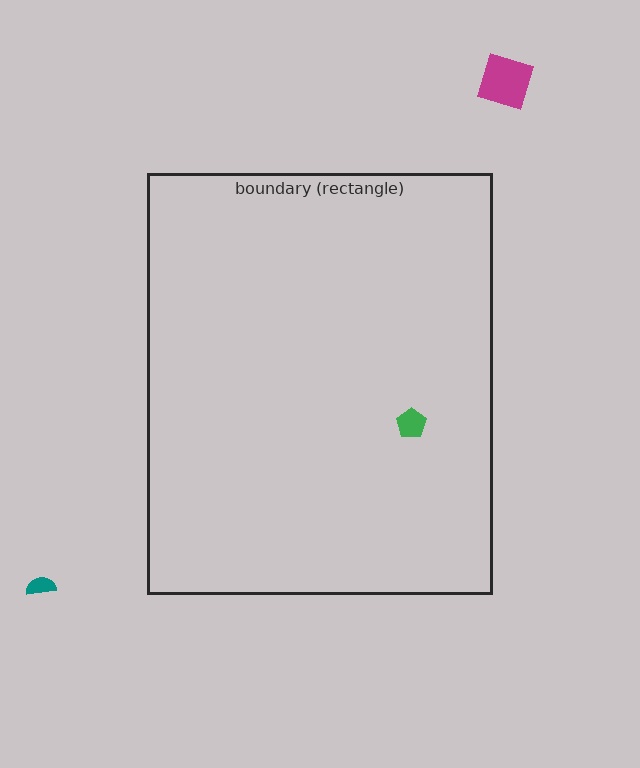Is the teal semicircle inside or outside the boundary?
Outside.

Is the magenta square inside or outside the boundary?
Outside.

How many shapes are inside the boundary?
1 inside, 2 outside.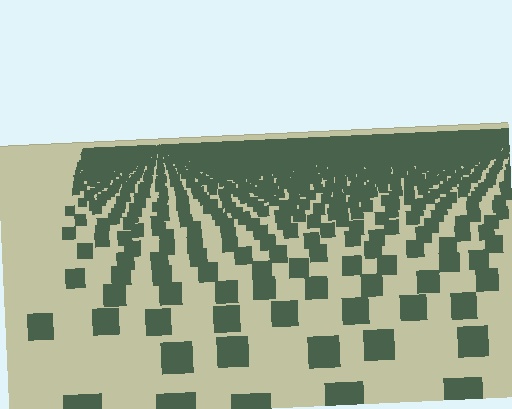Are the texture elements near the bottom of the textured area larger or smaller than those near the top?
Larger. Near the bottom, elements are closer to the viewer and appear at a bigger on-screen size.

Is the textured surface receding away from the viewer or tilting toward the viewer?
The surface is receding away from the viewer. Texture elements get smaller and denser toward the top.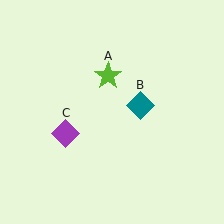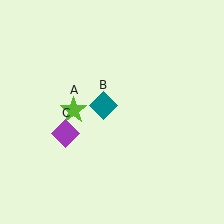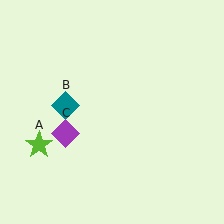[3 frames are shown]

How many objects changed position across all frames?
2 objects changed position: lime star (object A), teal diamond (object B).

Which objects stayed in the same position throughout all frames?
Purple diamond (object C) remained stationary.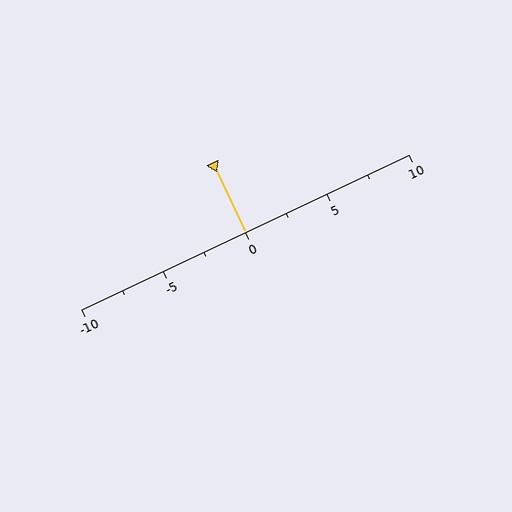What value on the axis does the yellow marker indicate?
The marker indicates approximately 0.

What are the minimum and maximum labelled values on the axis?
The axis runs from -10 to 10.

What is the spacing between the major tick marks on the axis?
The major ticks are spaced 5 apart.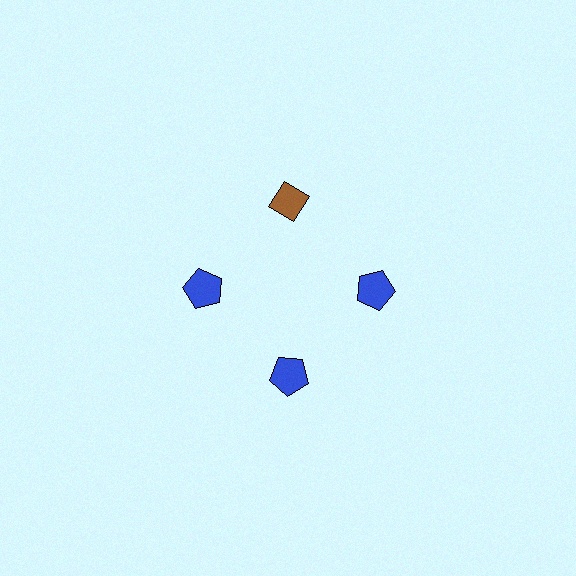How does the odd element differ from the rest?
It differs in both color (brown instead of blue) and shape (diamond instead of pentagon).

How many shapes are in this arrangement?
There are 4 shapes arranged in a ring pattern.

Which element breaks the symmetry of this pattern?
The brown diamond at roughly the 12 o'clock position breaks the symmetry. All other shapes are blue pentagons.